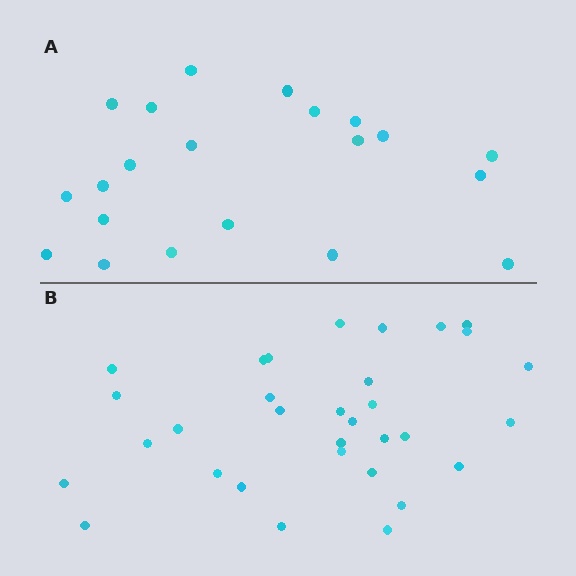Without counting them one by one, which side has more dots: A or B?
Region B (the bottom region) has more dots.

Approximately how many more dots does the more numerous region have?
Region B has roughly 12 or so more dots than region A.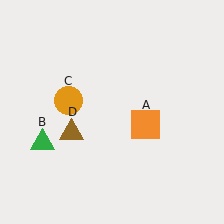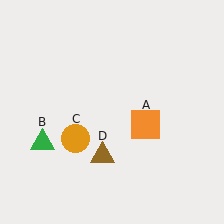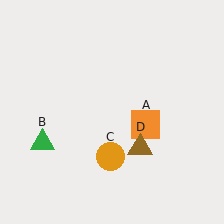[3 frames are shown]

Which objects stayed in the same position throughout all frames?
Orange square (object A) and green triangle (object B) remained stationary.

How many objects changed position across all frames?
2 objects changed position: orange circle (object C), brown triangle (object D).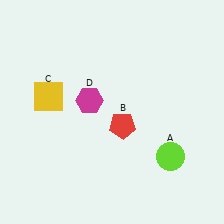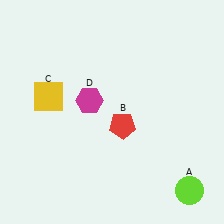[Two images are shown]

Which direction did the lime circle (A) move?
The lime circle (A) moved down.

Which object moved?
The lime circle (A) moved down.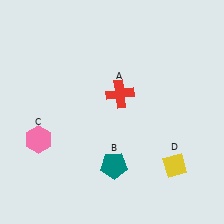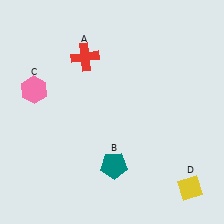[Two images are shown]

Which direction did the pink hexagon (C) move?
The pink hexagon (C) moved up.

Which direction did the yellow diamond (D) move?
The yellow diamond (D) moved down.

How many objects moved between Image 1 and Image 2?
3 objects moved between the two images.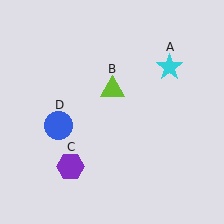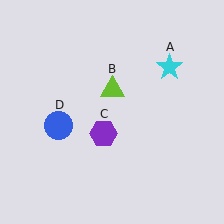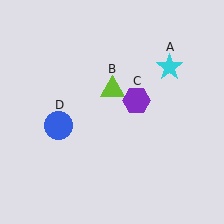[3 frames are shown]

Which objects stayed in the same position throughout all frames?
Cyan star (object A) and lime triangle (object B) and blue circle (object D) remained stationary.